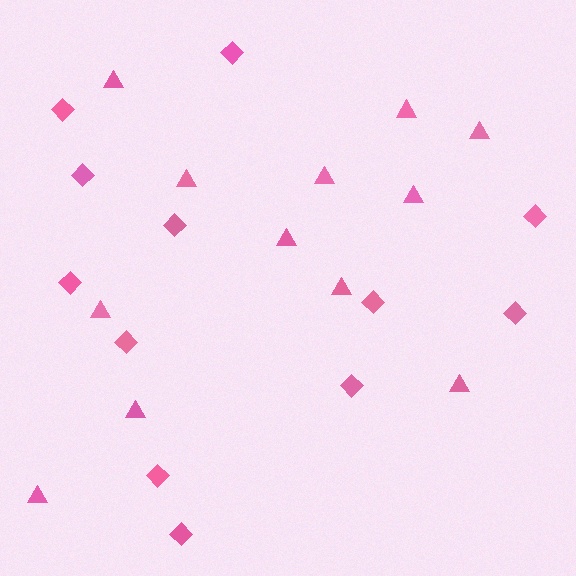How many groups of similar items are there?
There are 2 groups: one group of triangles (12) and one group of diamonds (12).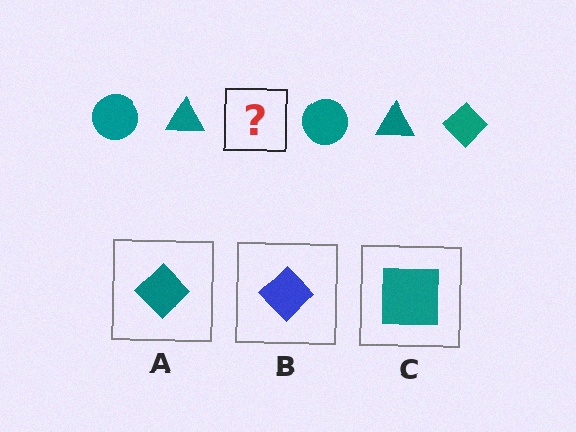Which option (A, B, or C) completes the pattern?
A.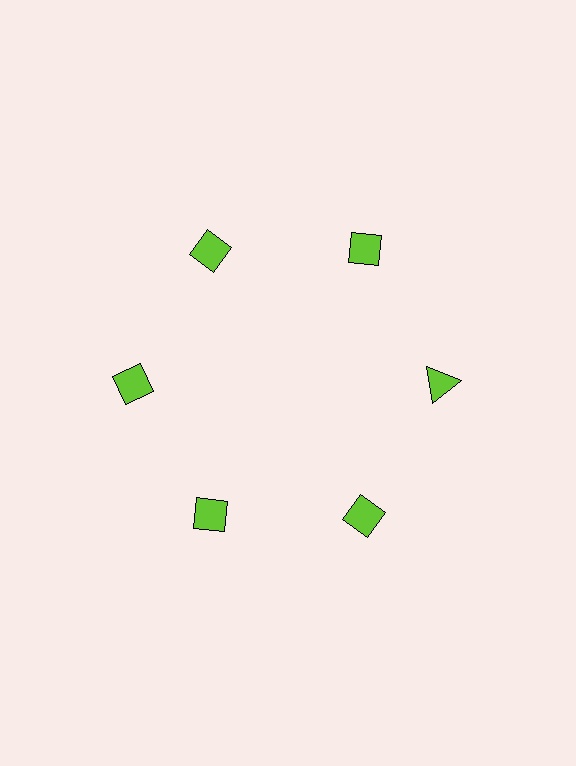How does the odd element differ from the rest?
It has a different shape: triangle instead of diamond.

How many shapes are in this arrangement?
There are 6 shapes arranged in a ring pattern.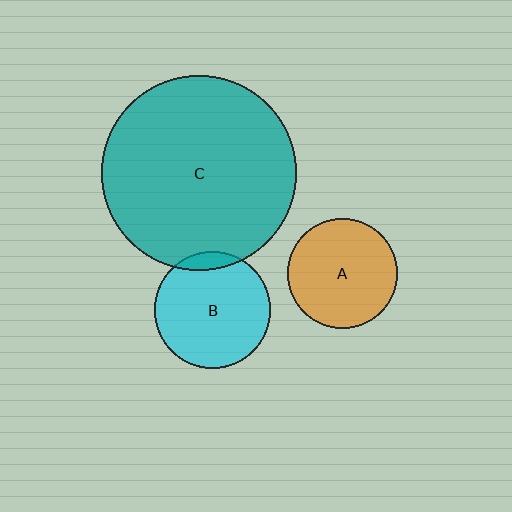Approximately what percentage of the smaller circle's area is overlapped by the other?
Approximately 10%.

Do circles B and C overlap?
Yes.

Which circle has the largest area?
Circle C (teal).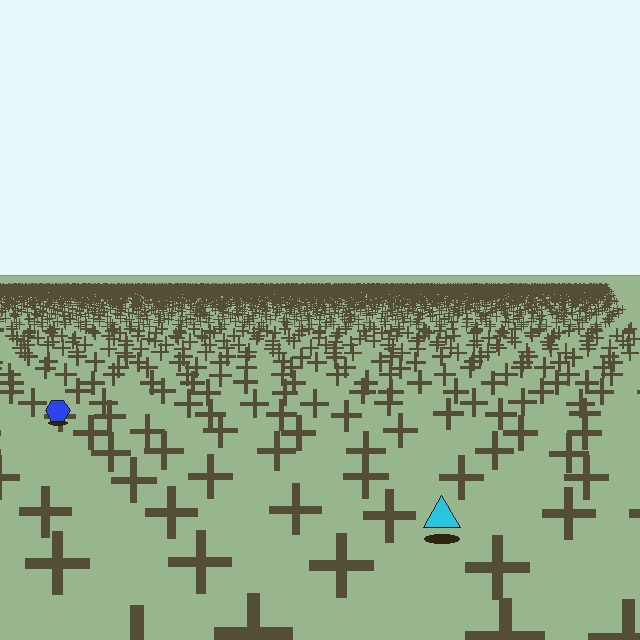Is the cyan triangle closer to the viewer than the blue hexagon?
Yes. The cyan triangle is closer — you can tell from the texture gradient: the ground texture is coarser near it.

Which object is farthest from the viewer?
The blue hexagon is farthest from the viewer. It appears smaller and the ground texture around it is denser.